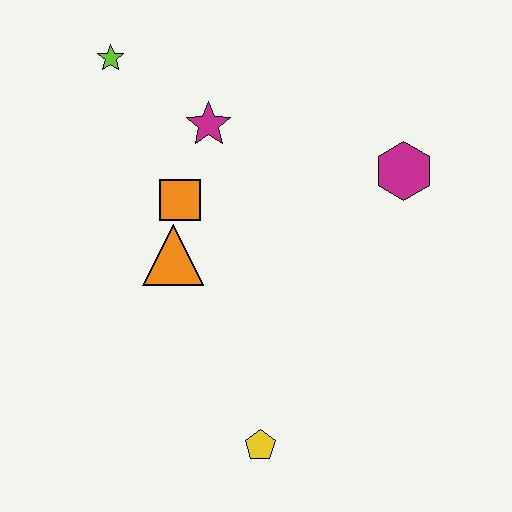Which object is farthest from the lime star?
The yellow pentagon is farthest from the lime star.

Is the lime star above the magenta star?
Yes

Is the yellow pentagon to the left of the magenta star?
No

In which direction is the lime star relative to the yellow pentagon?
The lime star is above the yellow pentagon.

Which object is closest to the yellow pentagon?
The orange triangle is closest to the yellow pentagon.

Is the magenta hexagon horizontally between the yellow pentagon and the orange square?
No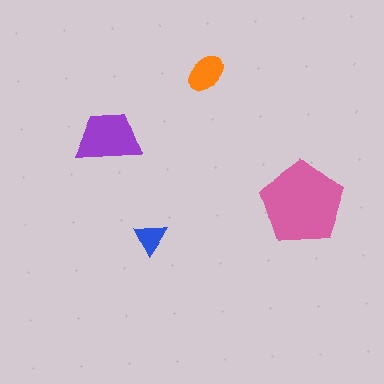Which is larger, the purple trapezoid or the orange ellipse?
The purple trapezoid.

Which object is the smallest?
The blue triangle.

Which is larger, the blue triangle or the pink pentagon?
The pink pentagon.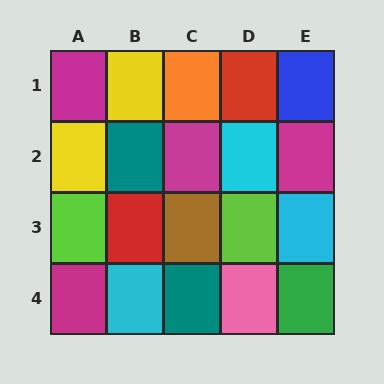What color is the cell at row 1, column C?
Orange.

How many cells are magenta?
4 cells are magenta.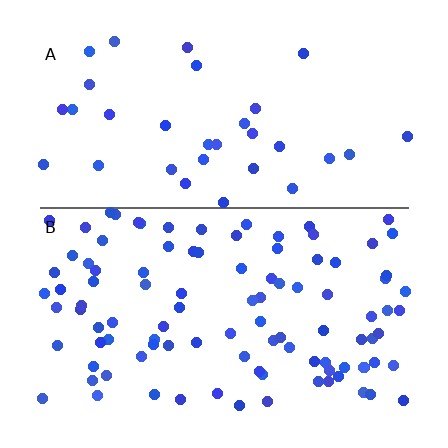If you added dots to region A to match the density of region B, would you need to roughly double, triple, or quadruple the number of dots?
Approximately triple.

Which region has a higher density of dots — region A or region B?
B (the bottom).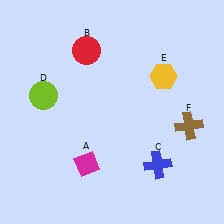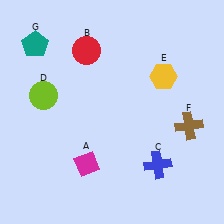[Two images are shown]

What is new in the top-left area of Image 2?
A teal pentagon (G) was added in the top-left area of Image 2.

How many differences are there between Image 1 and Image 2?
There is 1 difference between the two images.